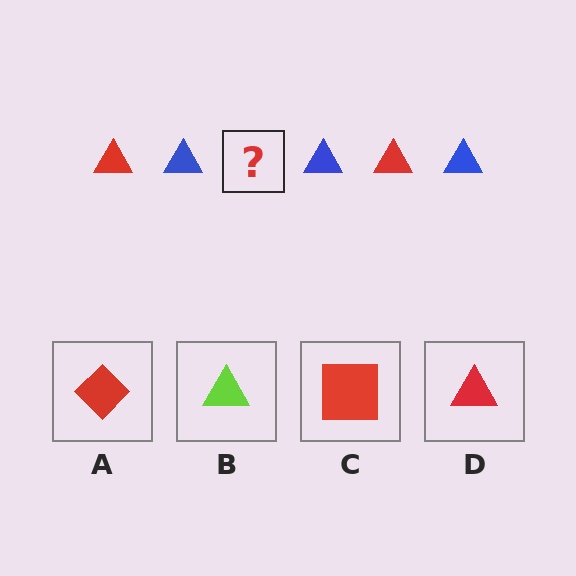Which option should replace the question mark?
Option D.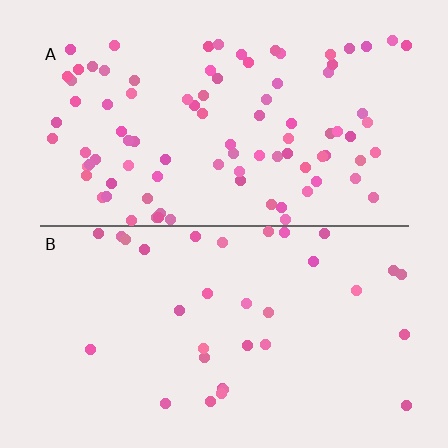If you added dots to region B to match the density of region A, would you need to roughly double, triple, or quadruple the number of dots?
Approximately triple.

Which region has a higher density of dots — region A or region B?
A (the top).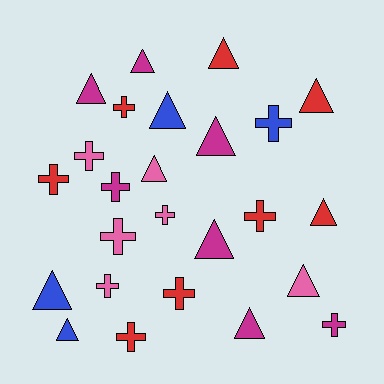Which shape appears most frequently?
Triangle, with 13 objects.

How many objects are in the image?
There are 25 objects.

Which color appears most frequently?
Red, with 8 objects.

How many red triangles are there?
There are 3 red triangles.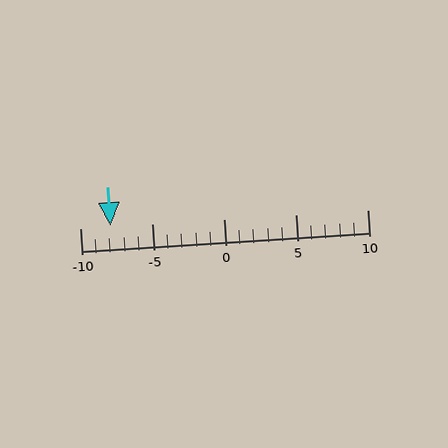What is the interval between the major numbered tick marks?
The major tick marks are spaced 5 units apart.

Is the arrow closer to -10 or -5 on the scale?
The arrow is closer to -10.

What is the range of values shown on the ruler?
The ruler shows values from -10 to 10.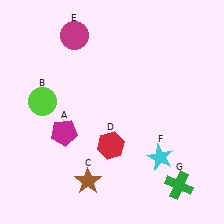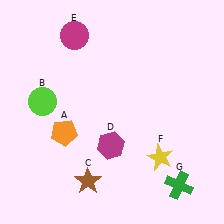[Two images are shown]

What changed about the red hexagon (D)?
In Image 1, D is red. In Image 2, it changed to magenta.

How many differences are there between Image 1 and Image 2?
There are 3 differences between the two images.